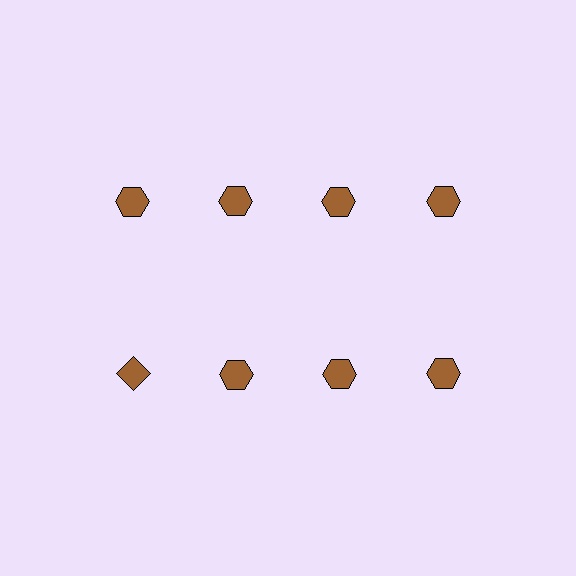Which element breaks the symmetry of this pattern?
The brown diamond in the second row, leftmost column breaks the symmetry. All other shapes are brown hexagons.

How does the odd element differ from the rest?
It has a different shape: diamond instead of hexagon.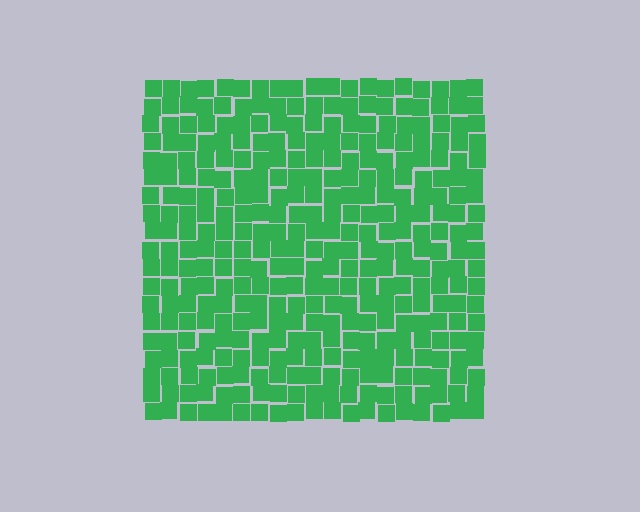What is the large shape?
The large shape is a square.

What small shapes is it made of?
It is made of small squares.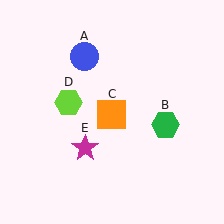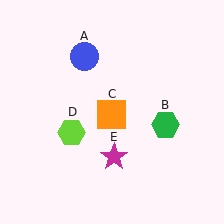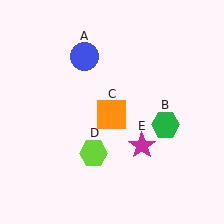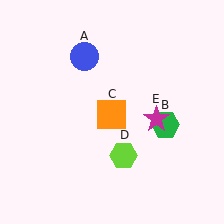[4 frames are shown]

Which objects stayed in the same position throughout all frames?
Blue circle (object A) and green hexagon (object B) and orange square (object C) remained stationary.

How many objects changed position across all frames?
2 objects changed position: lime hexagon (object D), magenta star (object E).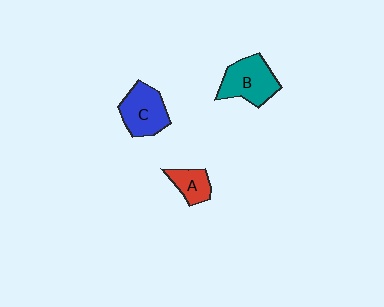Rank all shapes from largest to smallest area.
From largest to smallest: B (teal), C (blue), A (red).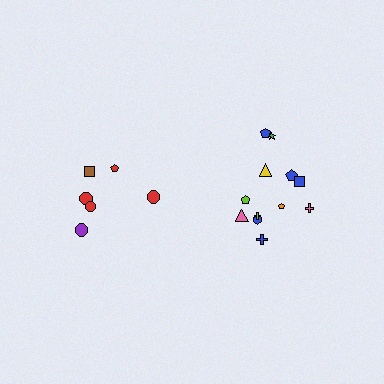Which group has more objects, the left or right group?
The right group.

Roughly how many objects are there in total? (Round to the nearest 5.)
Roughly 20 objects in total.